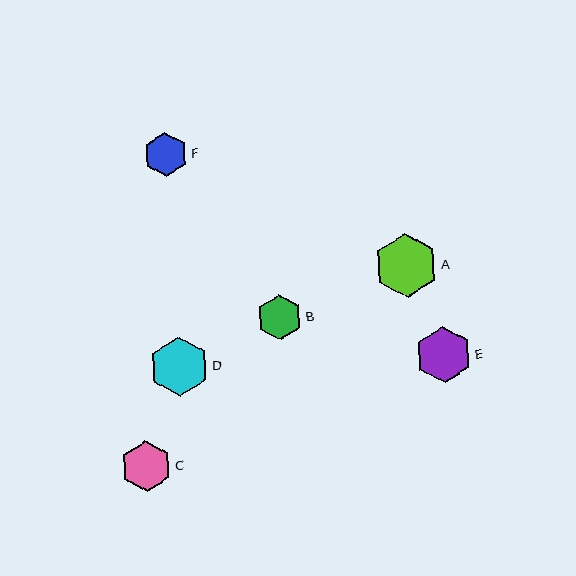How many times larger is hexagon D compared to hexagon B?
Hexagon D is approximately 1.3 times the size of hexagon B.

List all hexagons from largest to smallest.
From largest to smallest: A, D, E, C, B, F.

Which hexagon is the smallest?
Hexagon F is the smallest with a size of approximately 44 pixels.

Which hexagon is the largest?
Hexagon A is the largest with a size of approximately 63 pixels.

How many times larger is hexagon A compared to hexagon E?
Hexagon A is approximately 1.1 times the size of hexagon E.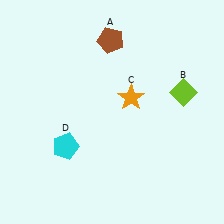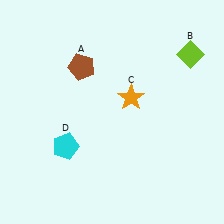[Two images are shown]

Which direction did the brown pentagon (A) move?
The brown pentagon (A) moved left.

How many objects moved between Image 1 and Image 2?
2 objects moved between the two images.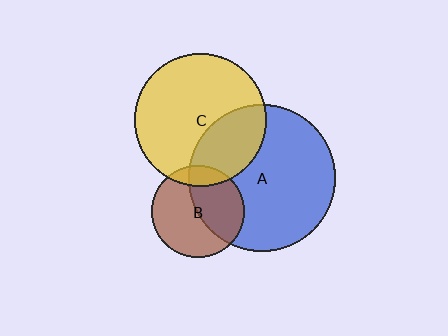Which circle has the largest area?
Circle A (blue).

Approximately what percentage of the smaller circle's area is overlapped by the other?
Approximately 45%.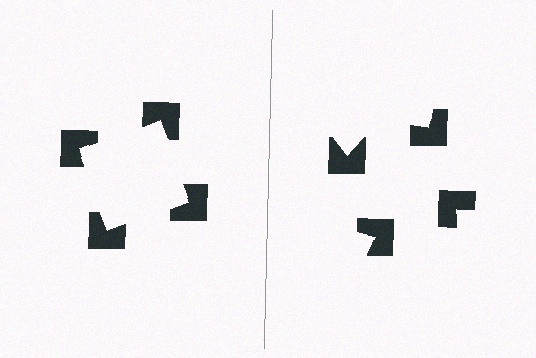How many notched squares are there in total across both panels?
8 — 4 on each side.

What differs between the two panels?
The notched squares are positioned identically on both sides; only the wedge orientations differ. On the left they align to a square; on the right they are misaligned.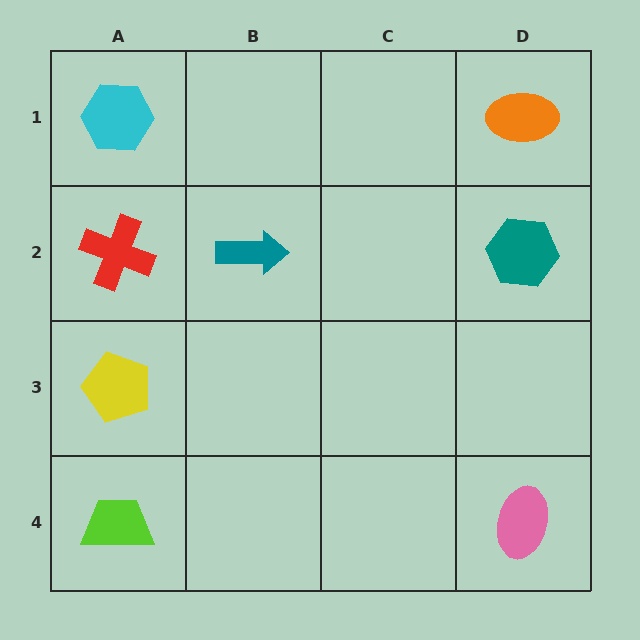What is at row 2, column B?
A teal arrow.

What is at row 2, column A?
A red cross.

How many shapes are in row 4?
2 shapes.